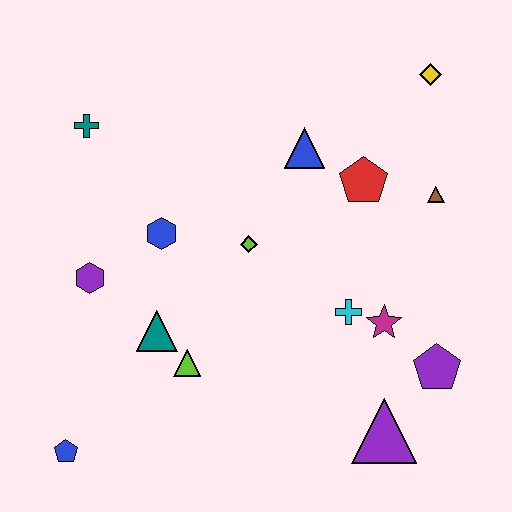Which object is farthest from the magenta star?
The teal cross is farthest from the magenta star.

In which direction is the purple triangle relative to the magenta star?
The purple triangle is below the magenta star.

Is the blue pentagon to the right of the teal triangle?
No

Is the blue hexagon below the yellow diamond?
Yes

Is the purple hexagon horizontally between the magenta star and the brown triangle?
No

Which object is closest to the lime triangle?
The teal triangle is closest to the lime triangle.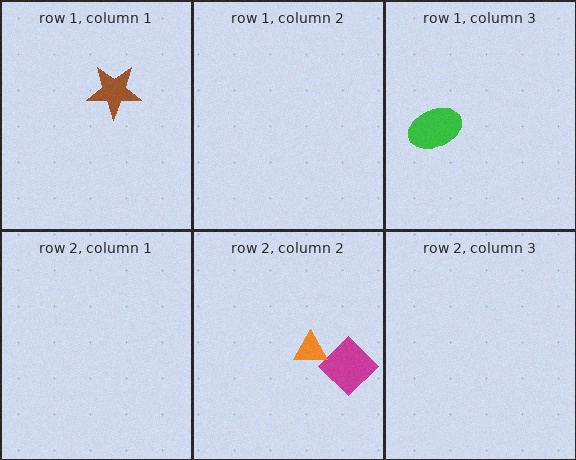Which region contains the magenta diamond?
The row 2, column 2 region.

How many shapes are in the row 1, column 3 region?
1.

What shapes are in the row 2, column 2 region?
The magenta diamond, the orange triangle.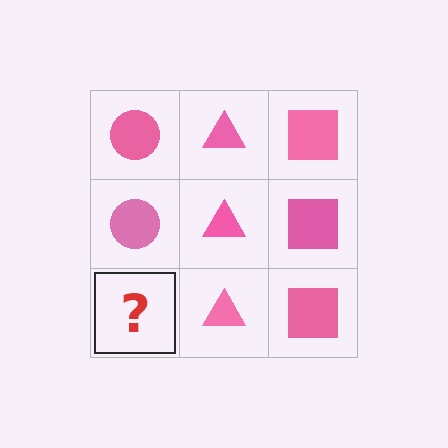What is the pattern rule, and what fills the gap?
The rule is that each column has a consistent shape. The gap should be filled with a pink circle.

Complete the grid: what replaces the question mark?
The question mark should be replaced with a pink circle.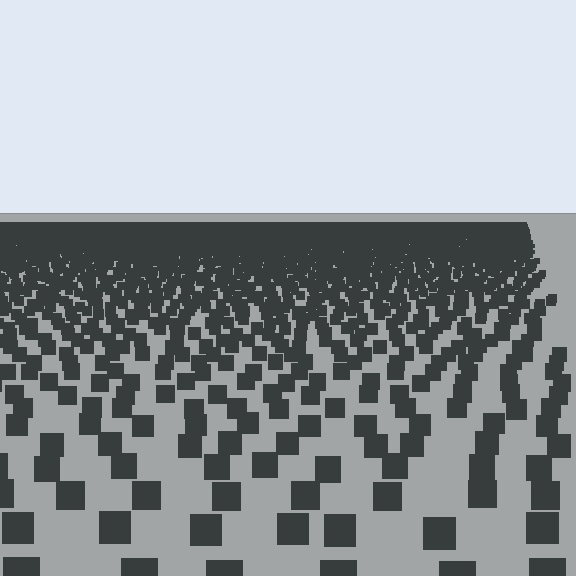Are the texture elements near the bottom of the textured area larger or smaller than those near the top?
Larger. Near the bottom, elements are closer to the viewer and appear at a bigger on-screen size.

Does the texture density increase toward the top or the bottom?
Density increases toward the top.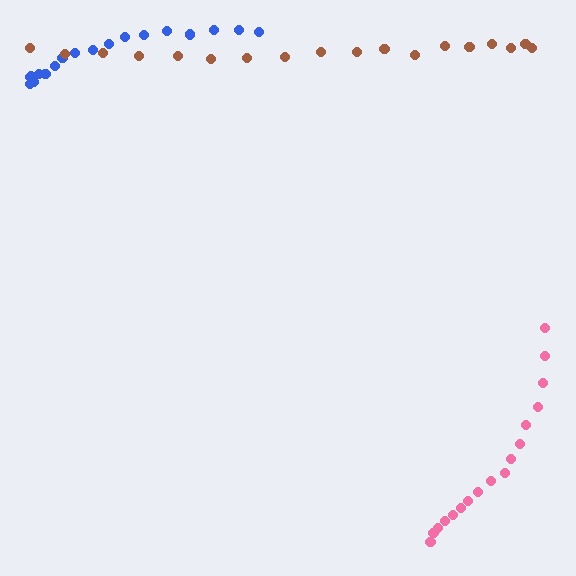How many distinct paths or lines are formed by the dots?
There are 3 distinct paths.